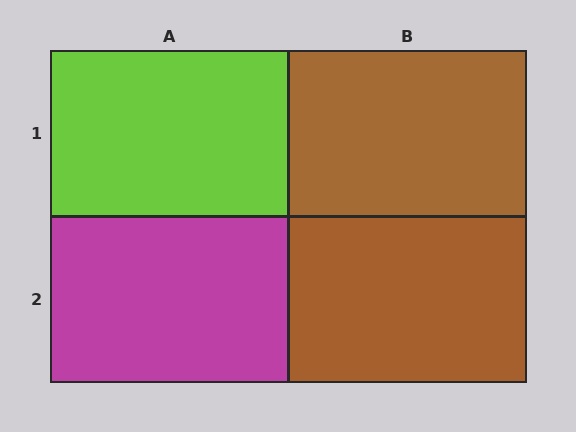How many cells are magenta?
1 cell is magenta.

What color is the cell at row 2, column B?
Brown.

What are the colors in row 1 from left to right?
Lime, brown.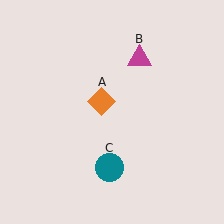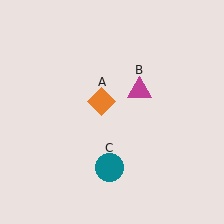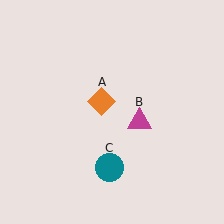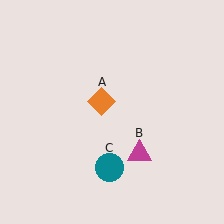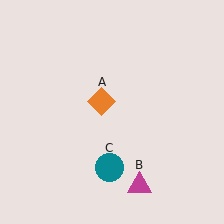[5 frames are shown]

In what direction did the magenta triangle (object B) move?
The magenta triangle (object B) moved down.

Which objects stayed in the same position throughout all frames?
Orange diamond (object A) and teal circle (object C) remained stationary.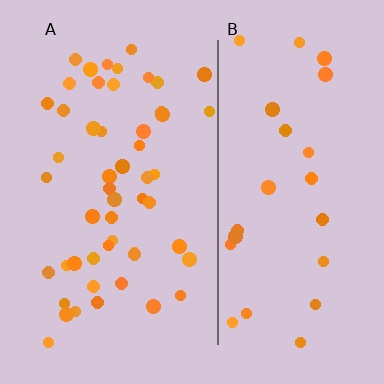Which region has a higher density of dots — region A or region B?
A (the left).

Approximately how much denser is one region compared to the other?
Approximately 2.0× — region A over region B.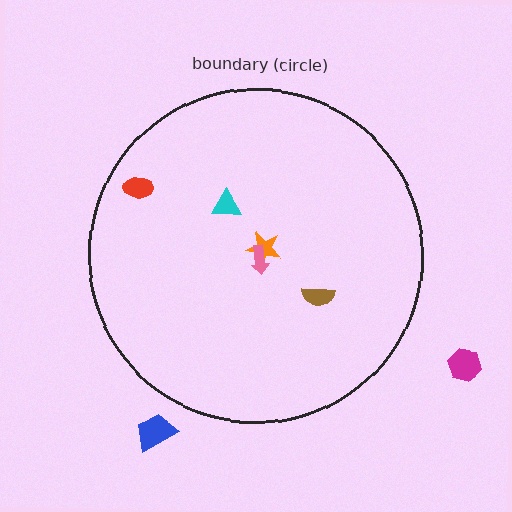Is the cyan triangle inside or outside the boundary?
Inside.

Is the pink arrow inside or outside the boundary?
Inside.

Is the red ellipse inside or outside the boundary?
Inside.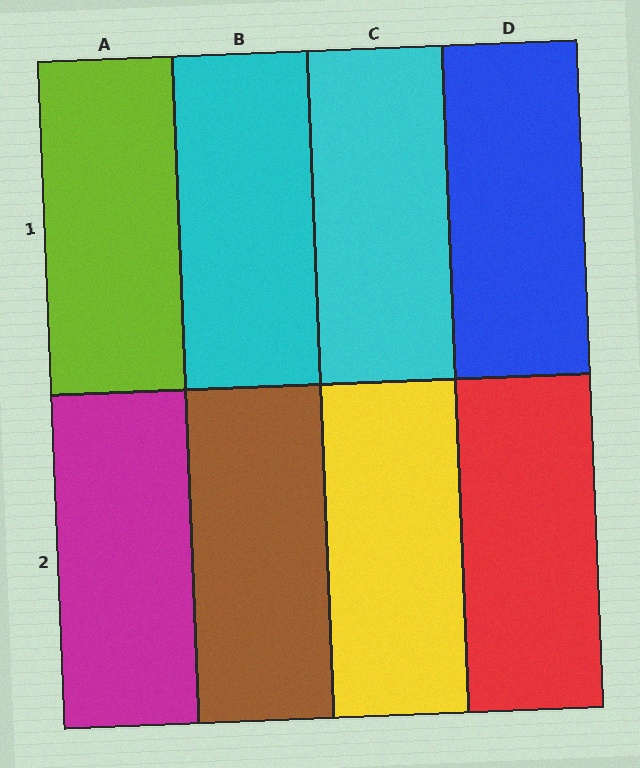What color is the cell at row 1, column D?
Blue.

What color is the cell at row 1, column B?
Cyan.